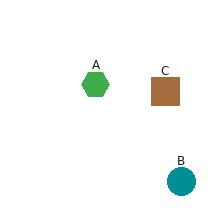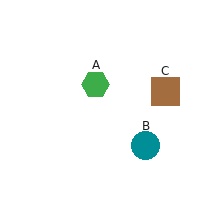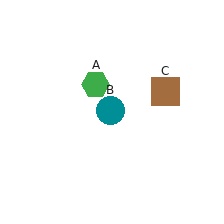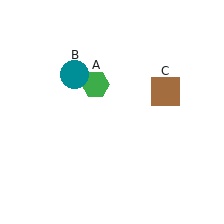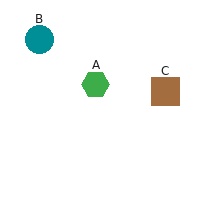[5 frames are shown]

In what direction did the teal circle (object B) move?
The teal circle (object B) moved up and to the left.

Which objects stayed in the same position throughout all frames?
Green hexagon (object A) and brown square (object C) remained stationary.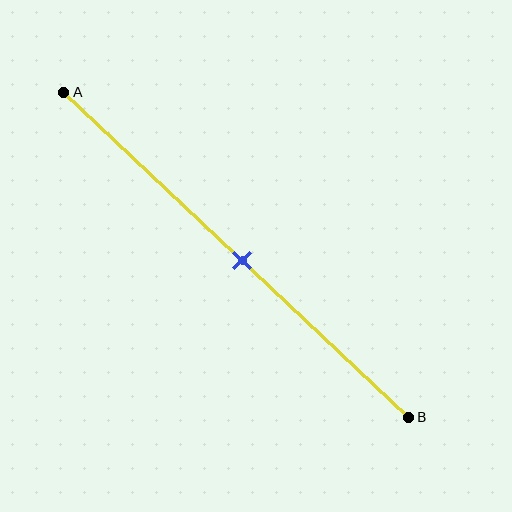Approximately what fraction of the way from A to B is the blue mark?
The blue mark is approximately 50% of the way from A to B.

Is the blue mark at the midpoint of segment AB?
Yes, the mark is approximately at the midpoint.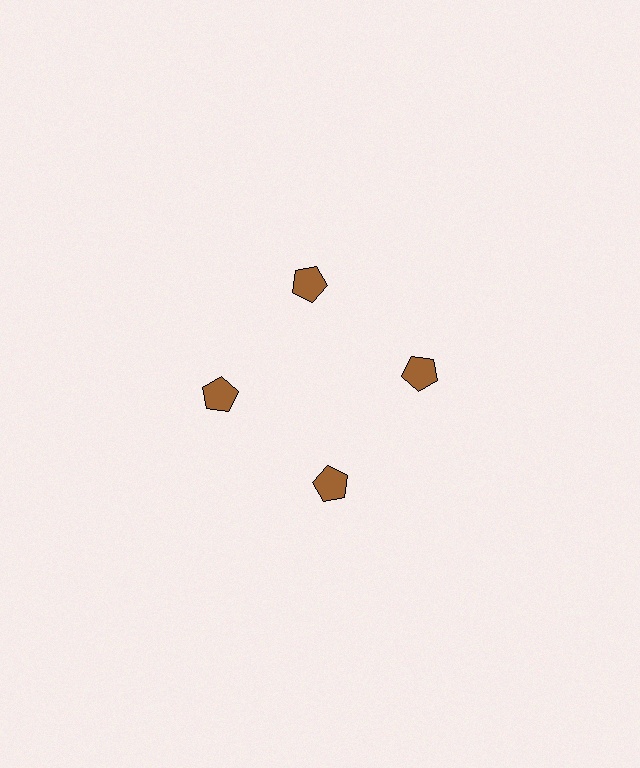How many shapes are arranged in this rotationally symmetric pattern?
There are 4 shapes, arranged in 4 groups of 1.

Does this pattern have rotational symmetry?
Yes, this pattern has 4-fold rotational symmetry. It looks the same after rotating 90 degrees around the center.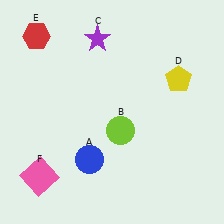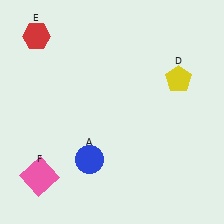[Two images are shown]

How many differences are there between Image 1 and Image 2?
There are 2 differences between the two images.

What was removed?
The purple star (C), the lime circle (B) were removed in Image 2.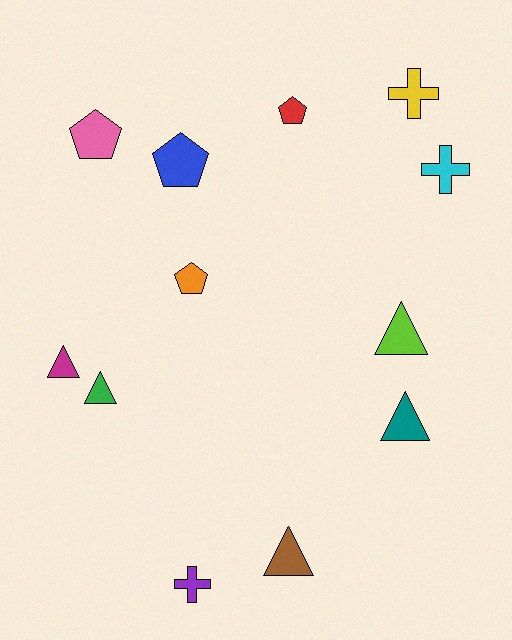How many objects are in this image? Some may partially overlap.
There are 12 objects.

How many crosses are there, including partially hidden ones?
There are 3 crosses.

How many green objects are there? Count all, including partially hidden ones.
There is 1 green object.